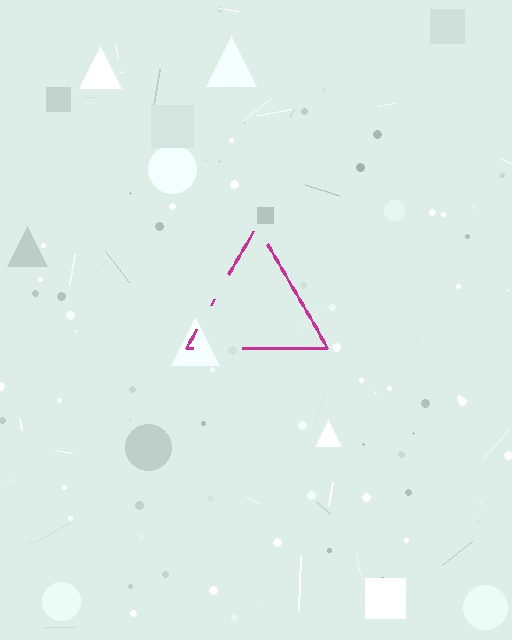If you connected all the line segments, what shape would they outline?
They would outline a triangle.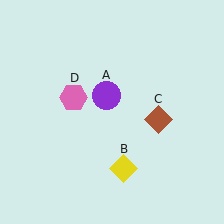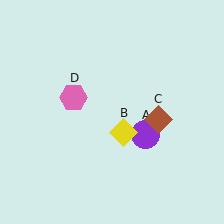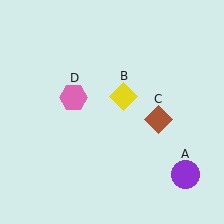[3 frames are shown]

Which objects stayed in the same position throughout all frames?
Brown diamond (object C) and pink hexagon (object D) remained stationary.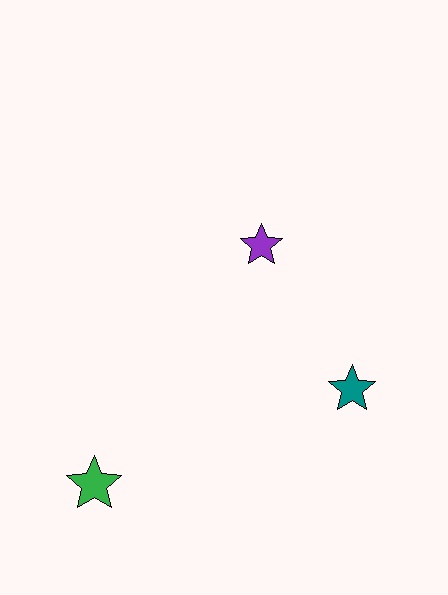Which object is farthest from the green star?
The purple star is farthest from the green star.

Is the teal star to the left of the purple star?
No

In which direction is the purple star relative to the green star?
The purple star is above the green star.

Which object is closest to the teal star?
The purple star is closest to the teal star.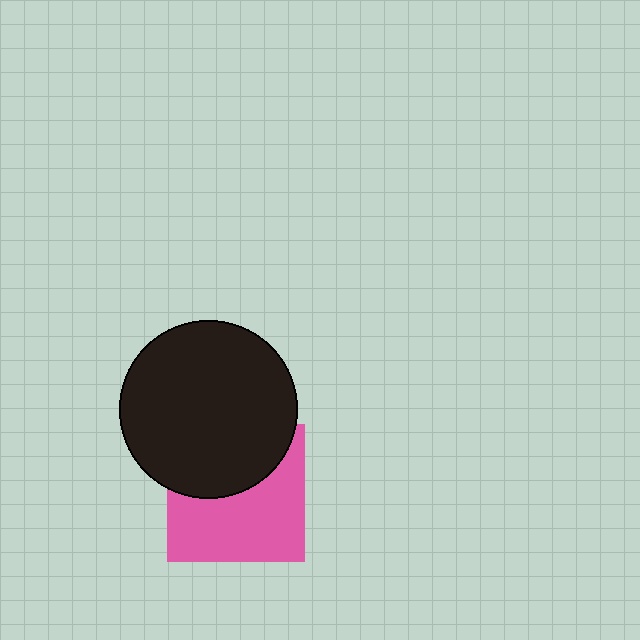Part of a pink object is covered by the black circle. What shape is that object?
It is a square.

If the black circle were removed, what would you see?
You would see the complete pink square.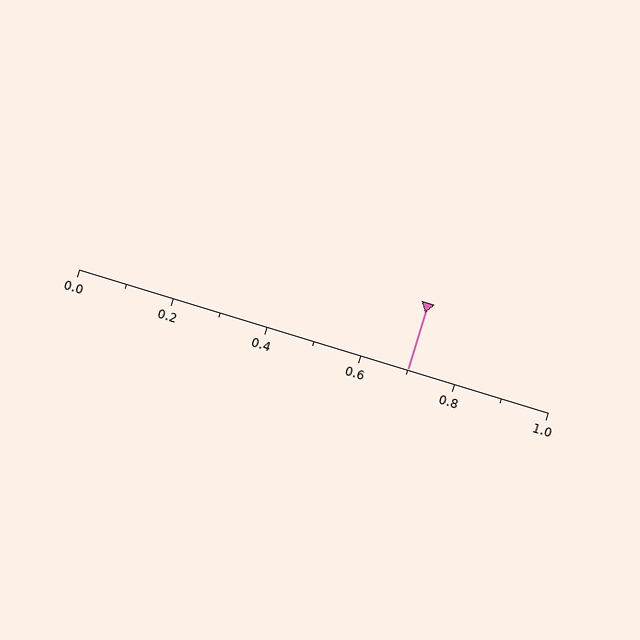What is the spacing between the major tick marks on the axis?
The major ticks are spaced 0.2 apart.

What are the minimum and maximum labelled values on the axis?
The axis runs from 0.0 to 1.0.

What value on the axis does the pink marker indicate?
The marker indicates approximately 0.7.